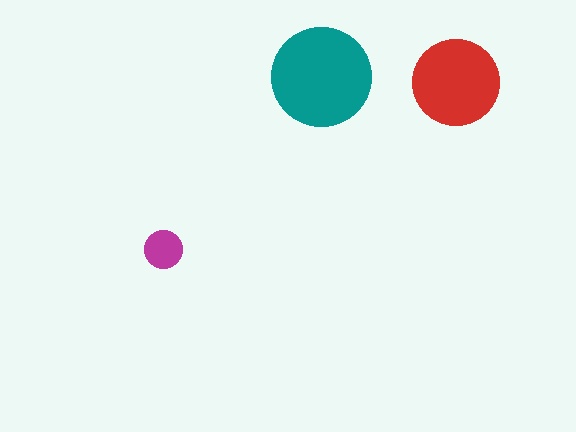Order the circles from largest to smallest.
the teal one, the red one, the magenta one.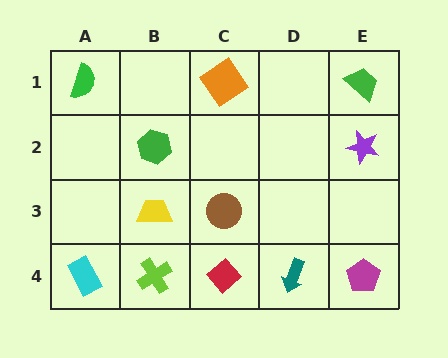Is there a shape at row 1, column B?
No, that cell is empty.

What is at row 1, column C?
An orange diamond.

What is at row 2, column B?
A green hexagon.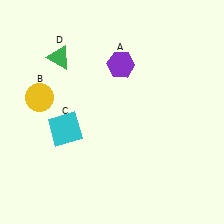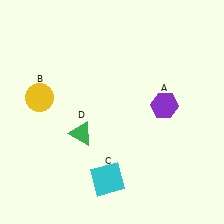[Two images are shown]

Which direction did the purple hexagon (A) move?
The purple hexagon (A) moved right.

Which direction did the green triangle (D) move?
The green triangle (D) moved down.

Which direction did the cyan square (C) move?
The cyan square (C) moved down.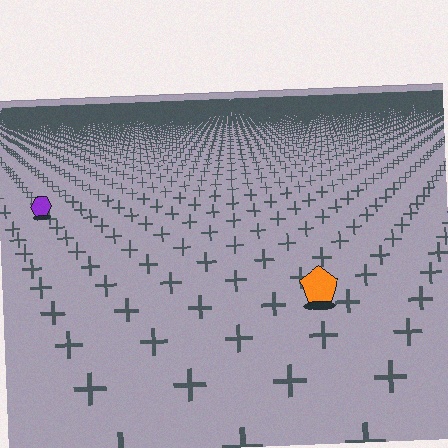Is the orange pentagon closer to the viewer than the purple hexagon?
Yes. The orange pentagon is closer — you can tell from the texture gradient: the ground texture is coarser near it.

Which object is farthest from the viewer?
The purple hexagon is farthest from the viewer. It appears smaller and the ground texture around it is denser.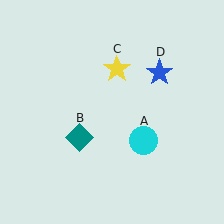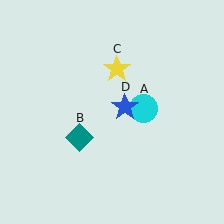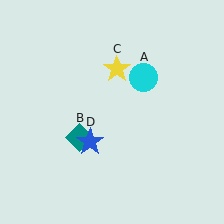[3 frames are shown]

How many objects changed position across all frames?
2 objects changed position: cyan circle (object A), blue star (object D).